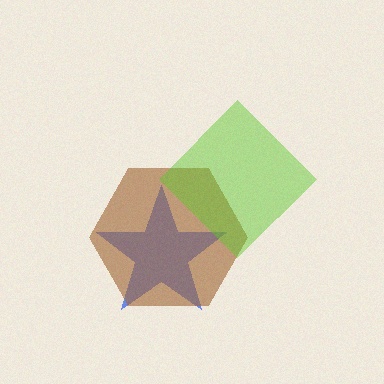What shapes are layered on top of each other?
The layered shapes are: a blue star, a brown hexagon, a lime diamond.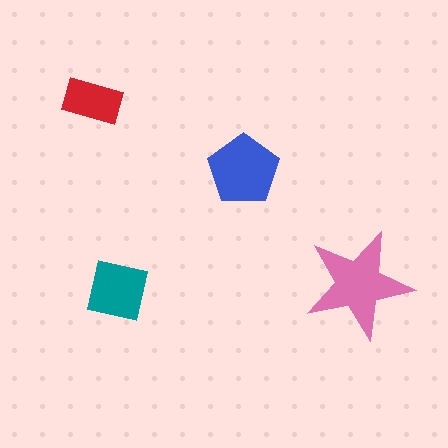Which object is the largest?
The pink star.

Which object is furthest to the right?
The pink star is rightmost.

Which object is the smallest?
The red rectangle.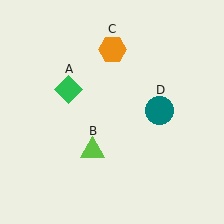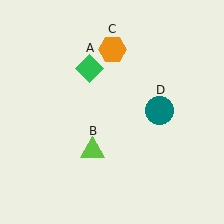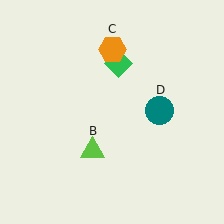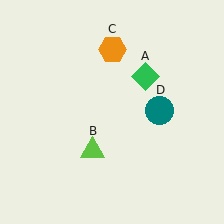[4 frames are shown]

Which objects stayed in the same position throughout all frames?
Lime triangle (object B) and orange hexagon (object C) and teal circle (object D) remained stationary.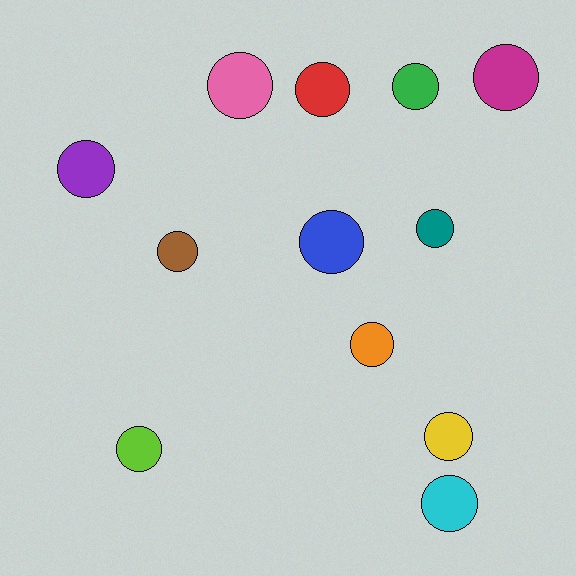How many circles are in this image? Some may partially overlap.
There are 12 circles.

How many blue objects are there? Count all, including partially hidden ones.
There is 1 blue object.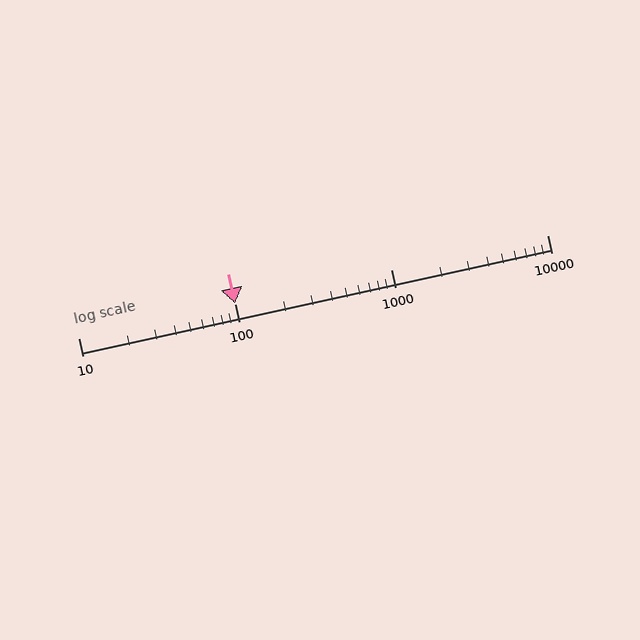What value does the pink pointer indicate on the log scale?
The pointer indicates approximately 100.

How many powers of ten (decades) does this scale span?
The scale spans 3 decades, from 10 to 10000.